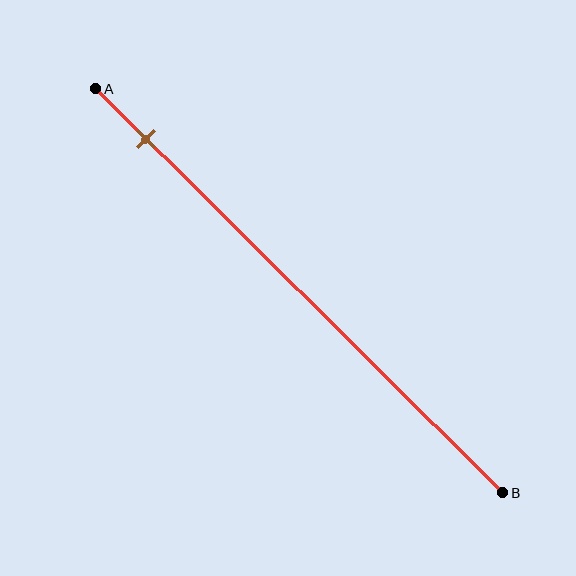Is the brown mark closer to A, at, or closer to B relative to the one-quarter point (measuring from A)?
The brown mark is closer to point A than the one-quarter point of segment AB.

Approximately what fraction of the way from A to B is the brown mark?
The brown mark is approximately 10% of the way from A to B.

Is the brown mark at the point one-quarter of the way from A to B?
No, the mark is at about 10% from A, not at the 25% one-quarter point.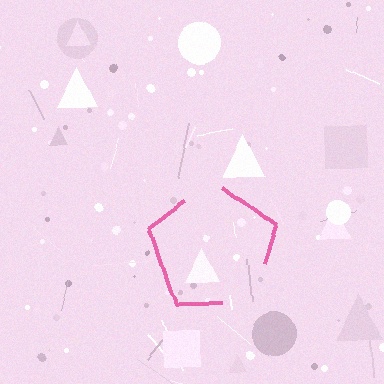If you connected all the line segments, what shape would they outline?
They would outline a pentagon.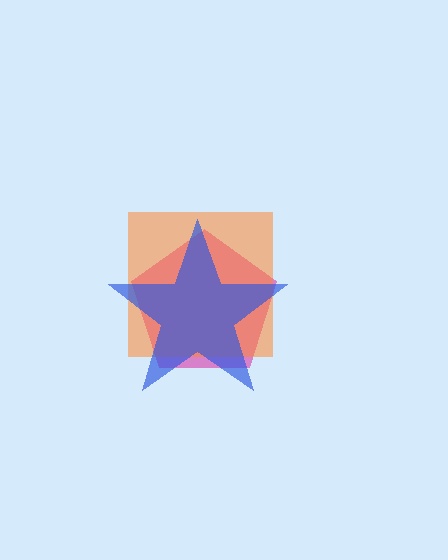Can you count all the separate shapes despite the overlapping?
Yes, there are 3 separate shapes.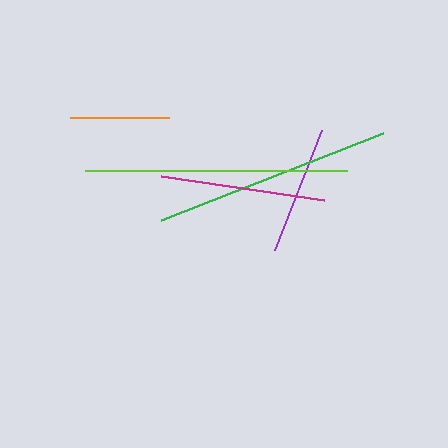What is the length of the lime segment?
The lime segment is approximately 262 pixels long.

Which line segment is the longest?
The lime line is the longest at approximately 262 pixels.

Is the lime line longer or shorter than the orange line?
The lime line is longer than the orange line.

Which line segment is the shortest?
The orange line is the shortest at approximately 99 pixels.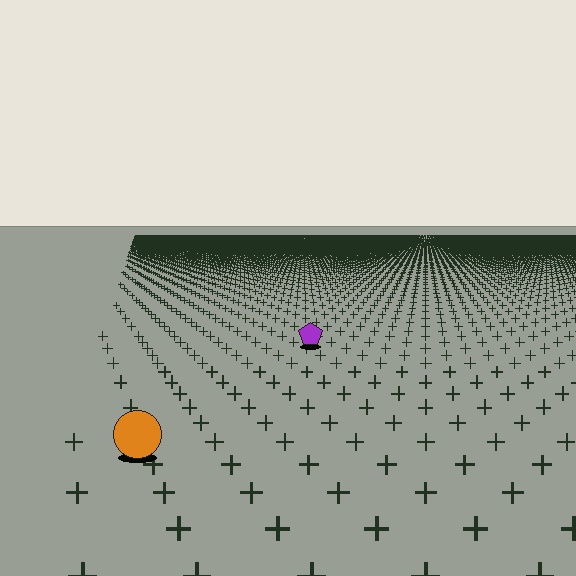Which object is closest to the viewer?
The orange circle is closest. The texture marks near it are larger and more spread out.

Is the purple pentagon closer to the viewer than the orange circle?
No. The orange circle is closer — you can tell from the texture gradient: the ground texture is coarser near it.